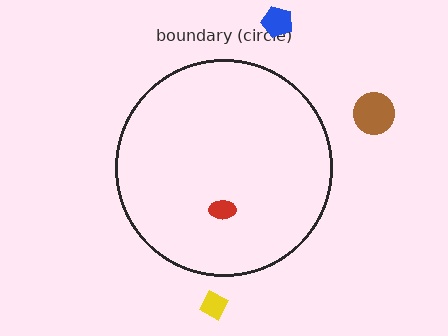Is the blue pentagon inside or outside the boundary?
Outside.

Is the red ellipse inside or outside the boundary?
Inside.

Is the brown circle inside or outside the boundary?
Outside.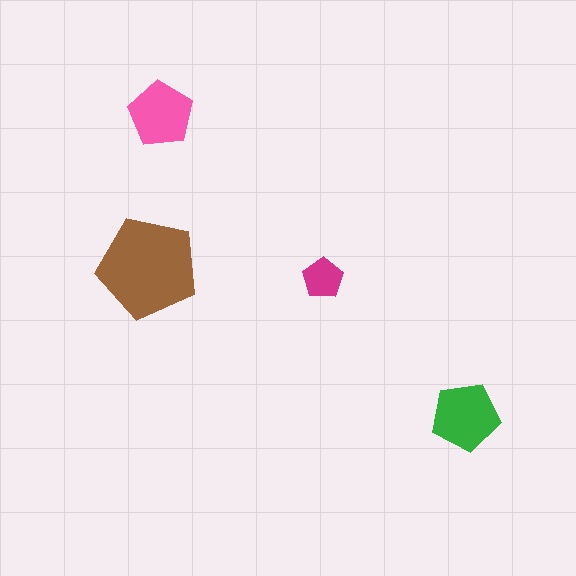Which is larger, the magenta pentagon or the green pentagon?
The green one.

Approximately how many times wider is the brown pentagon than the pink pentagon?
About 1.5 times wider.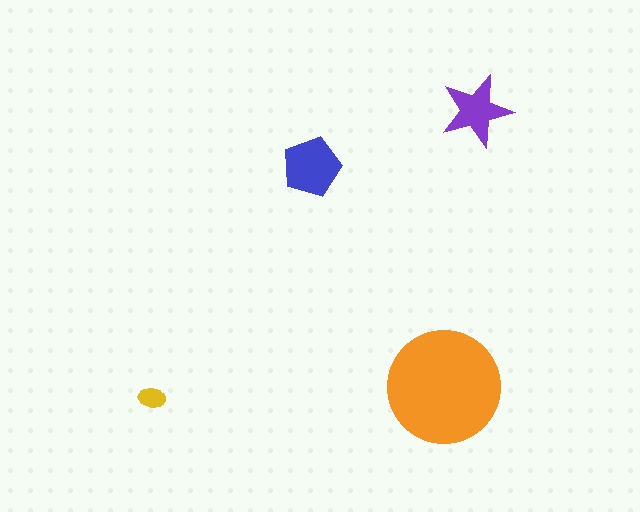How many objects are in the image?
There are 4 objects in the image.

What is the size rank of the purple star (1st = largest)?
3rd.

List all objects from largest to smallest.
The orange circle, the blue pentagon, the purple star, the yellow ellipse.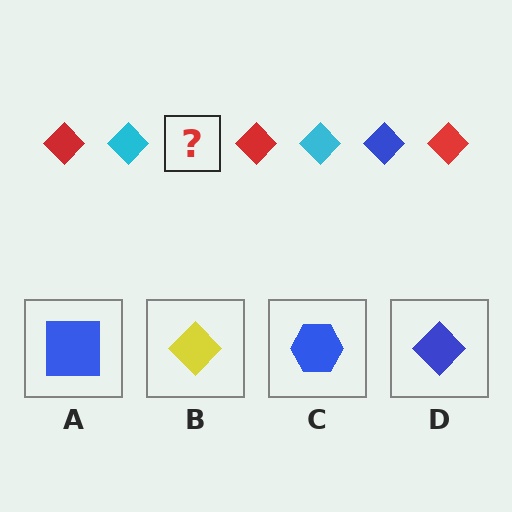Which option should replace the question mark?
Option D.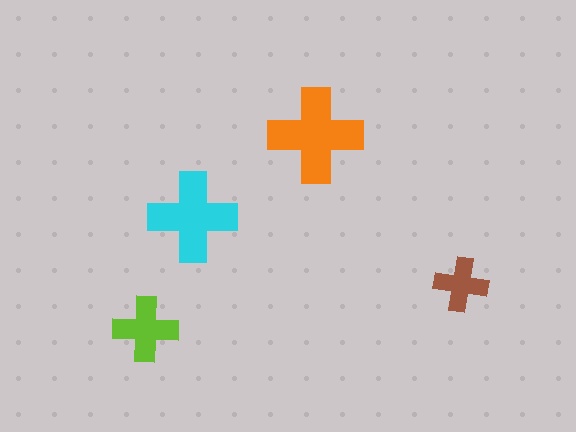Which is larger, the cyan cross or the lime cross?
The cyan one.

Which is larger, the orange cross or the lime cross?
The orange one.